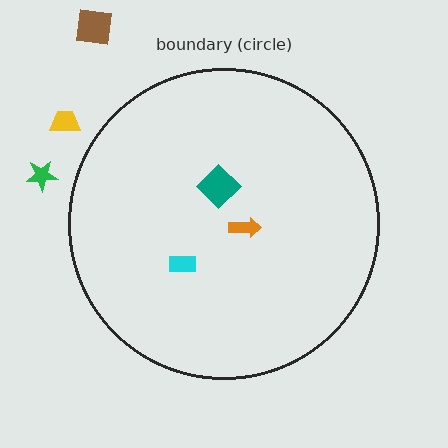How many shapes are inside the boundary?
3 inside, 3 outside.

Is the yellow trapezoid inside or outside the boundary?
Outside.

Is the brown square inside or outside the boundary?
Outside.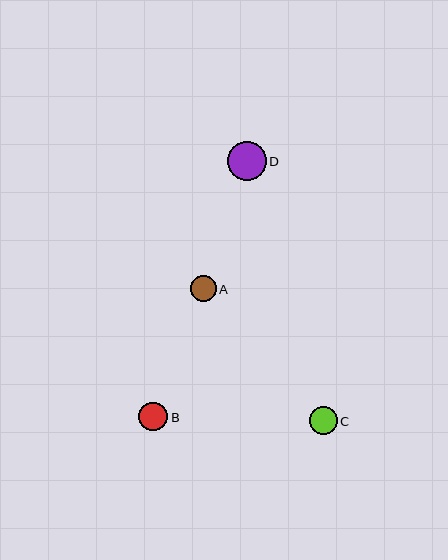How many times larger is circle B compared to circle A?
Circle B is approximately 1.1 times the size of circle A.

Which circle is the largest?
Circle D is the largest with a size of approximately 39 pixels.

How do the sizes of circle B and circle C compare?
Circle B and circle C are approximately the same size.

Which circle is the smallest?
Circle A is the smallest with a size of approximately 25 pixels.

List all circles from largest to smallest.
From largest to smallest: D, B, C, A.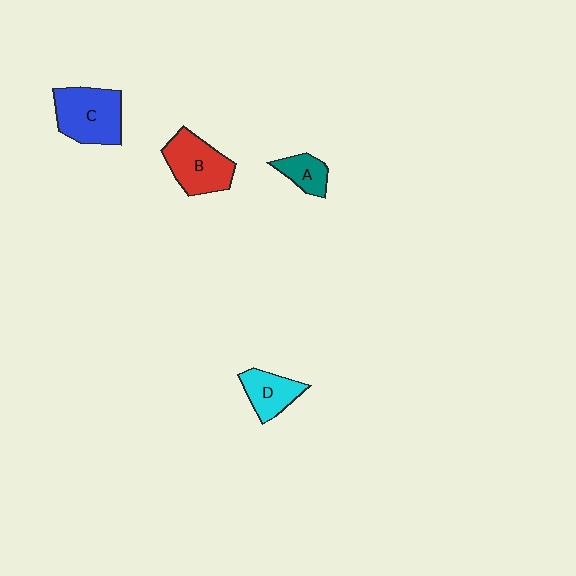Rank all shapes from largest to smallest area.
From largest to smallest: C (blue), B (red), D (cyan), A (teal).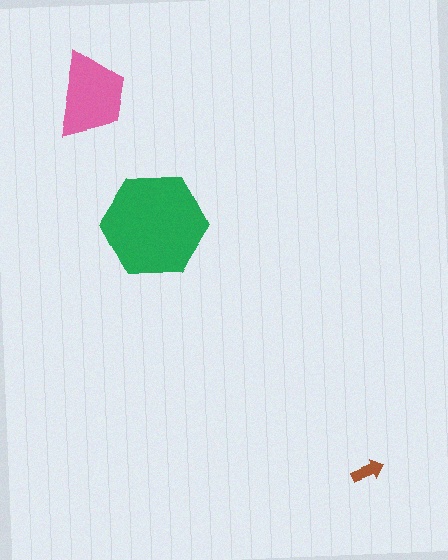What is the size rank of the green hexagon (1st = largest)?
1st.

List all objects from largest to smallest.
The green hexagon, the pink trapezoid, the brown arrow.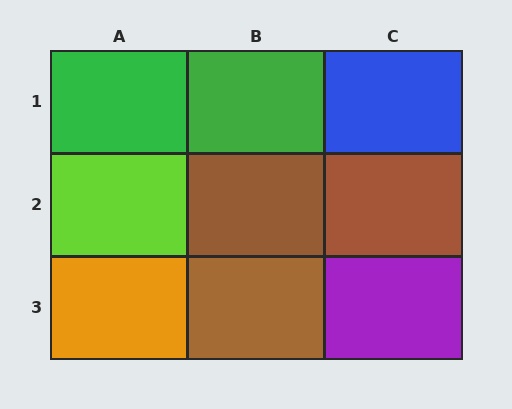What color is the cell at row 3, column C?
Purple.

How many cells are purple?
1 cell is purple.